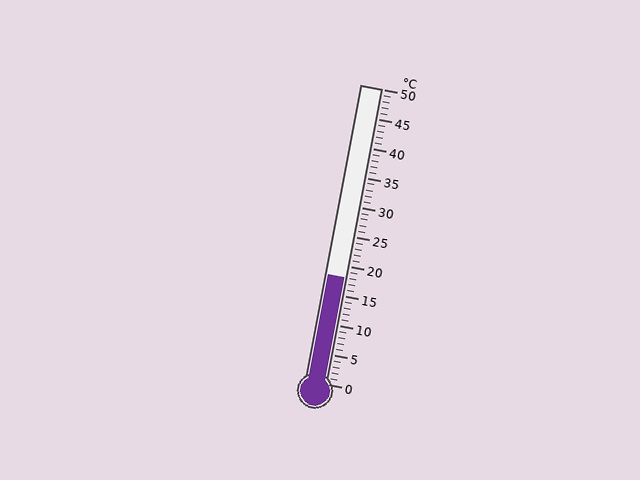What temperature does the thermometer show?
The thermometer shows approximately 18°C.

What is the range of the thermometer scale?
The thermometer scale ranges from 0°C to 50°C.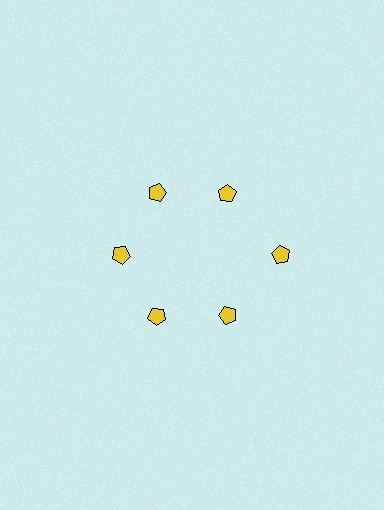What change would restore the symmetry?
The symmetry would be restored by moving it inward, back onto the ring so that all 6 pentagons sit at equal angles and equal distance from the center.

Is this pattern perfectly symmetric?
No. The 6 yellow pentagons are arranged in a ring, but one element near the 3 o'clock position is pushed outward from the center, breaking the 6-fold rotational symmetry.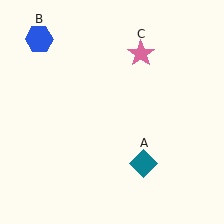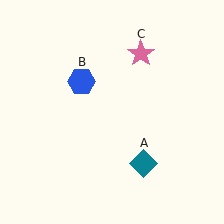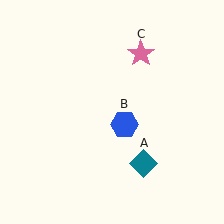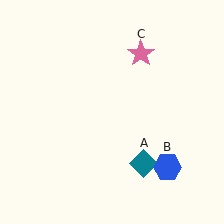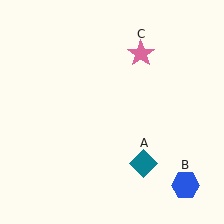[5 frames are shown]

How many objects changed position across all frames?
1 object changed position: blue hexagon (object B).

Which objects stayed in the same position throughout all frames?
Teal diamond (object A) and pink star (object C) remained stationary.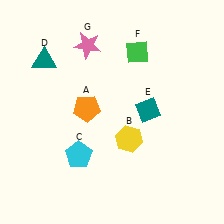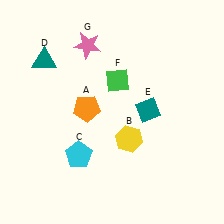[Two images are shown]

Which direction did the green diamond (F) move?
The green diamond (F) moved down.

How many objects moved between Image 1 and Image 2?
1 object moved between the two images.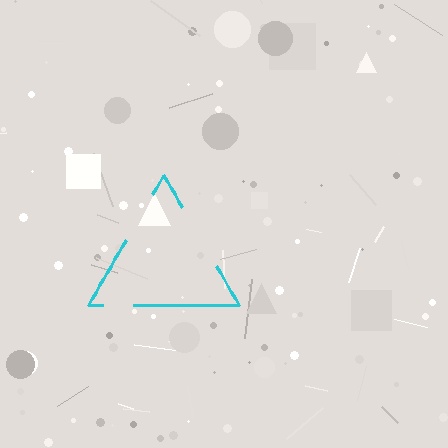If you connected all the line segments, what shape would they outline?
They would outline a triangle.